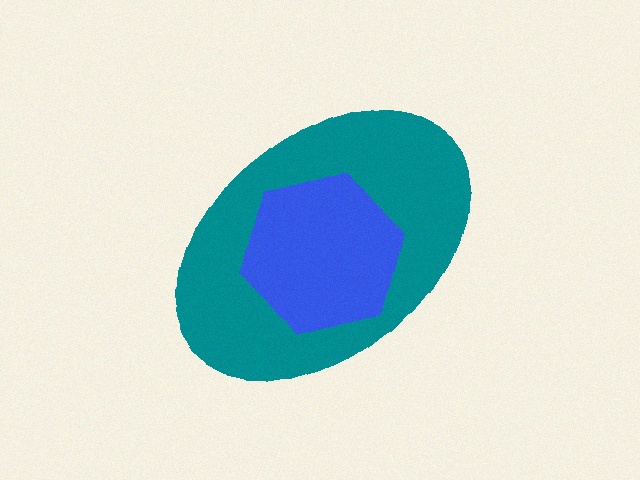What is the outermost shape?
The teal ellipse.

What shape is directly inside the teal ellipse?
The blue hexagon.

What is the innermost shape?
The blue hexagon.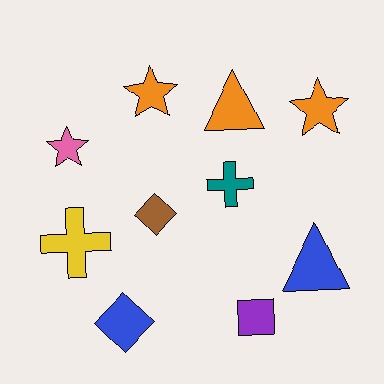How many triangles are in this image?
There are 2 triangles.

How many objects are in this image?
There are 10 objects.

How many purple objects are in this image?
There is 1 purple object.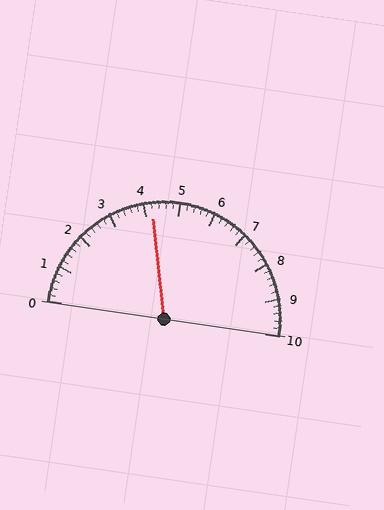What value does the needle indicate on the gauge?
The needle indicates approximately 4.2.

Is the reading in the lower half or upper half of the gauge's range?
The reading is in the lower half of the range (0 to 10).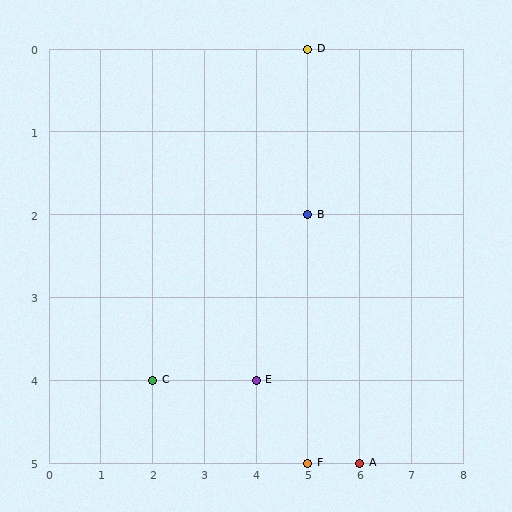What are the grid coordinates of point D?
Point D is at grid coordinates (5, 0).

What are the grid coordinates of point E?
Point E is at grid coordinates (4, 4).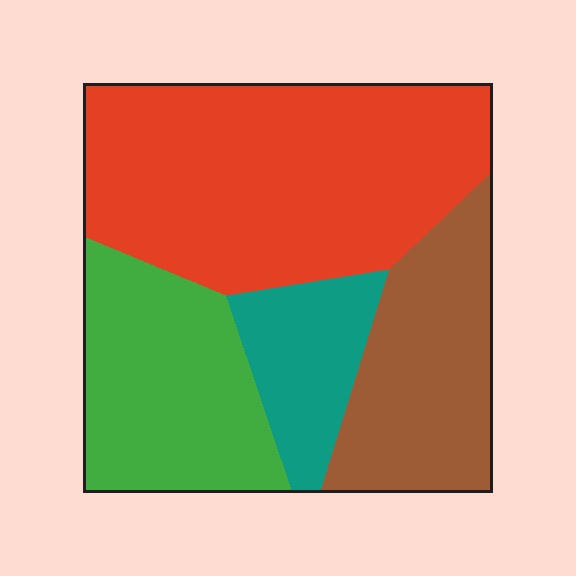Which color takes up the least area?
Teal, at roughly 10%.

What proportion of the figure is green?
Green takes up about one quarter (1/4) of the figure.